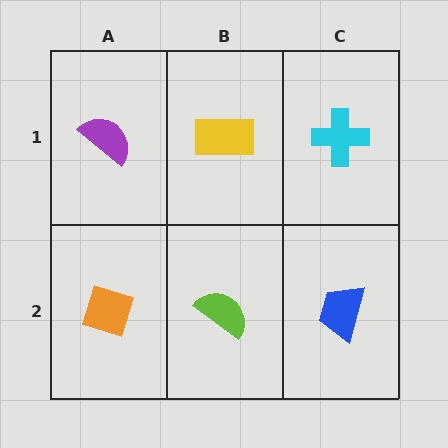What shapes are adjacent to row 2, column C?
A cyan cross (row 1, column C), a lime semicircle (row 2, column B).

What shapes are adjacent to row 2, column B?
A yellow rectangle (row 1, column B), an orange diamond (row 2, column A), a blue trapezoid (row 2, column C).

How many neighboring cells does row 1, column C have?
2.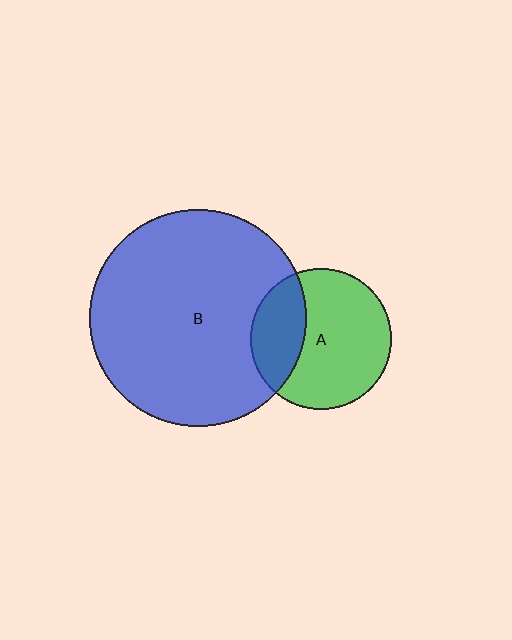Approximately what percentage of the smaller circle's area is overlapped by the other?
Approximately 30%.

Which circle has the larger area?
Circle B (blue).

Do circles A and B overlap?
Yes.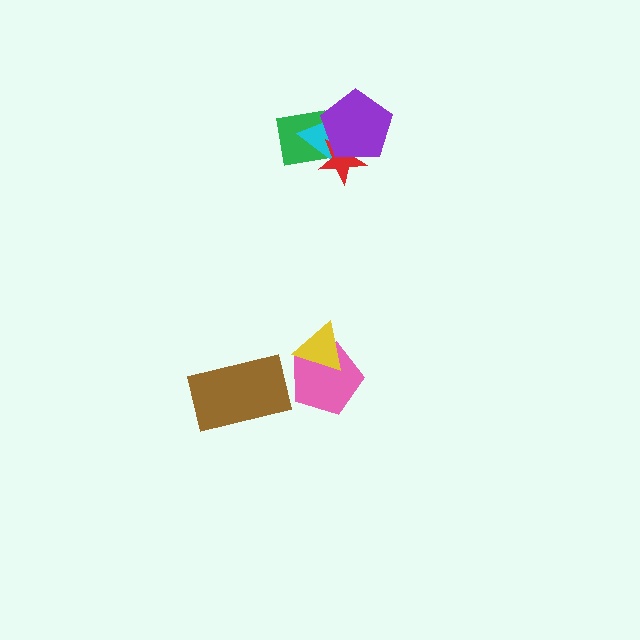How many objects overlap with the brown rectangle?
0 objects overlap with the brown rectangle.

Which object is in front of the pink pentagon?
The yellow triangle is in front of the pink pentagon.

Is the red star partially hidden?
Yes, it is partially covered by another shape.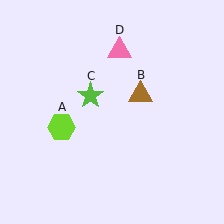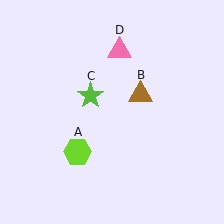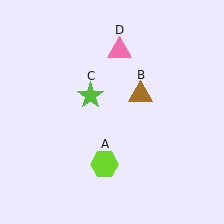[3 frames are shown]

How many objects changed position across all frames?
1 object changed position: lime hexagon (object A).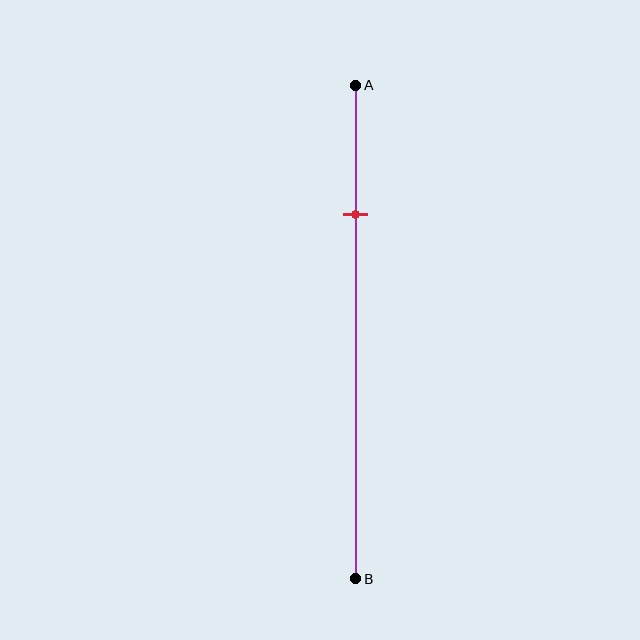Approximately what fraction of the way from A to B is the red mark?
The red mark is approximately 25% of the way from A to B.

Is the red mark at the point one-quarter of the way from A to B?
Yes, the mark is approximately at the one-quarter point.